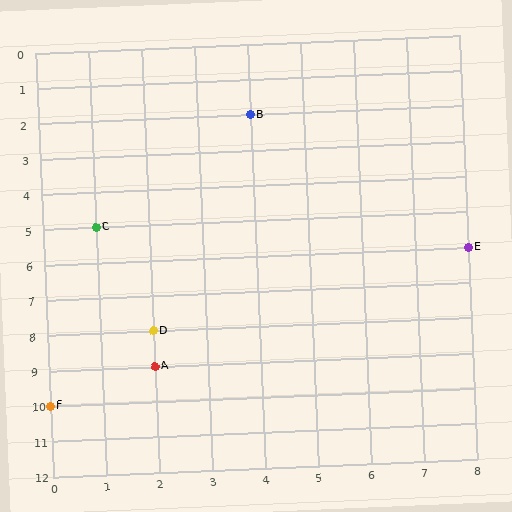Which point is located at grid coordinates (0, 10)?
Point F is at (0, 10).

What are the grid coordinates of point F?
Point F is at grid coordinates (0, 10).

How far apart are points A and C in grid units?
Points A and C are 1 column and 4 rows apart (about 4.1 grid units diagonally).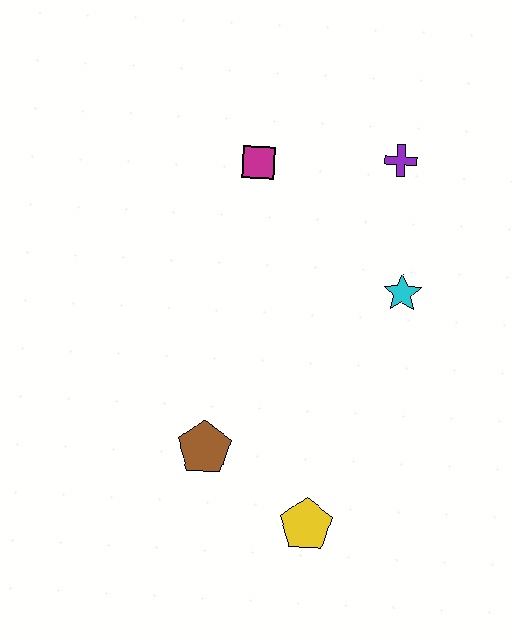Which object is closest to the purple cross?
The cyan star is closest to the purple cross.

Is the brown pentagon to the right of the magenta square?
No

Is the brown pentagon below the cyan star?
Yes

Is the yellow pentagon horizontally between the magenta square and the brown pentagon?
No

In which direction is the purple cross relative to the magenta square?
The purple cross is to the right of the magenta square.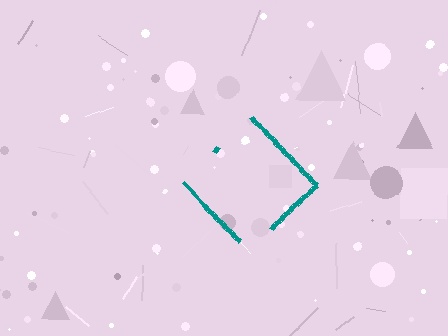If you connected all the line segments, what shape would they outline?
They would outline a diamond.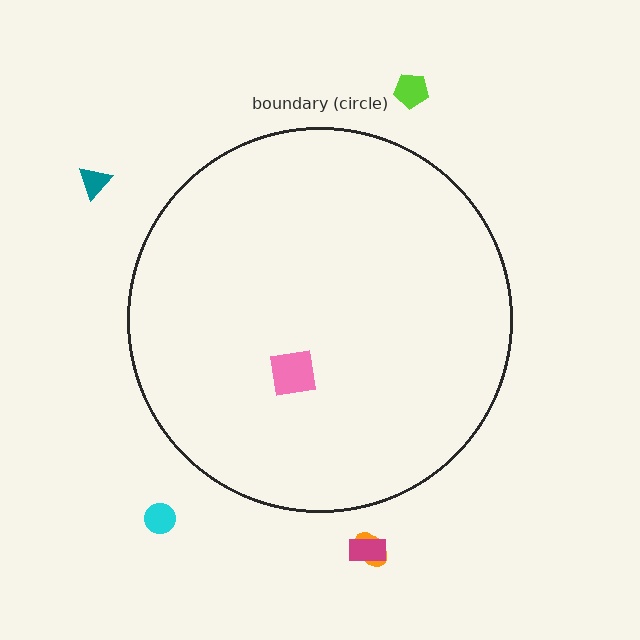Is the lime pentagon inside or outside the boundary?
Outside.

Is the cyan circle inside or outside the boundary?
Outside.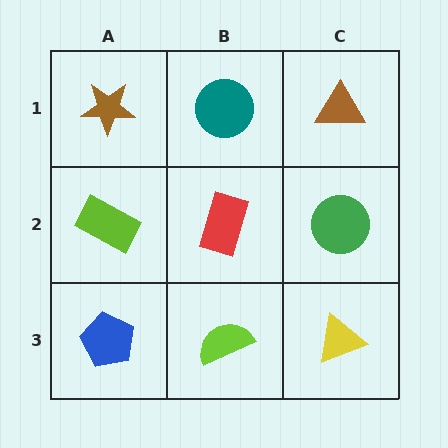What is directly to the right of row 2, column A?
A red rectangle.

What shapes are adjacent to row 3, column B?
A red rectangle (row 2, column B), a blue pentagon (row 3, column A), a yellow triangle (row 3, column C).